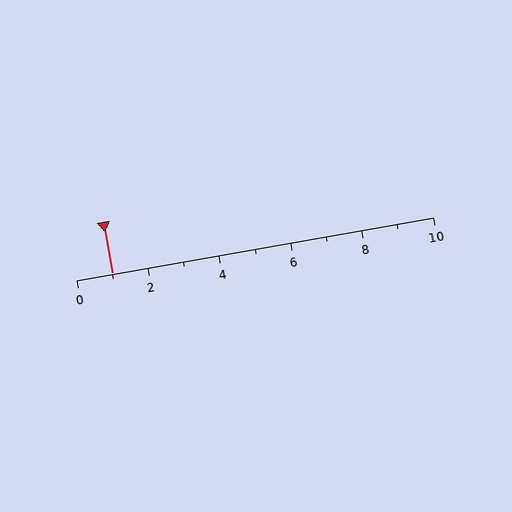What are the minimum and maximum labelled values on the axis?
The axis runs from 0 to 10.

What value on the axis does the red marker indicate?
The marker indicates approximately 1.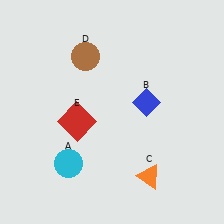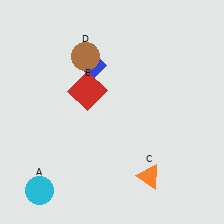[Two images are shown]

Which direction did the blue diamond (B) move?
The blue diamond (B) moved left.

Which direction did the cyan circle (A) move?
The cyan circle (A) moved left.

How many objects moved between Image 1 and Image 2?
3 objects moved between the two images.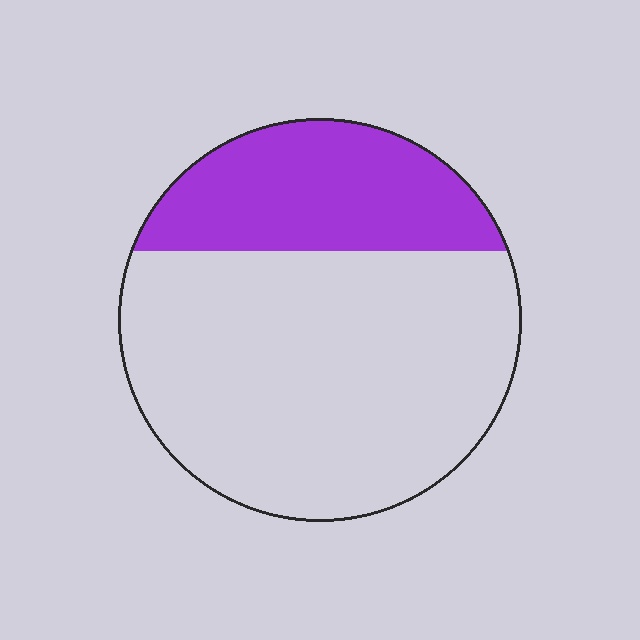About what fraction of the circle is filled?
About one quarter (1/4).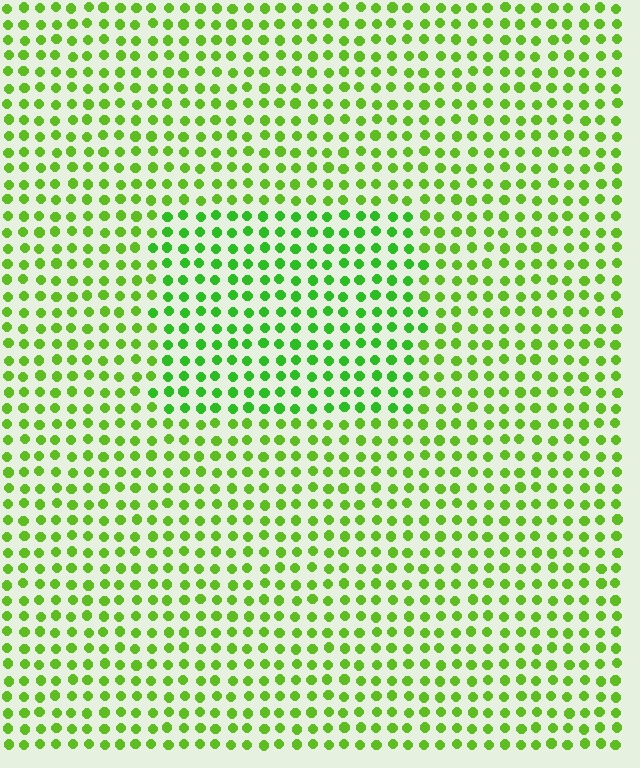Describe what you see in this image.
The image is filled with small lime elements in a uniform arrangement. A rectangle-shaped region is visible where the elements are tinted to a slightly different hue, forming a subtle color boundary.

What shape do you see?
I see a rectangle.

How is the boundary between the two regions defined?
The boundary is defined purely by a slight shift in hue (about 20 degrees). Spacing, size, and orientation are identical on both sides.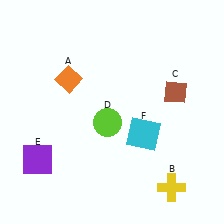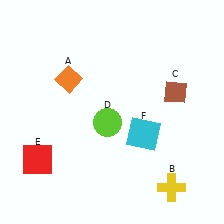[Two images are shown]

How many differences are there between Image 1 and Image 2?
There is 1 difference between the two images.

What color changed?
The square (E) changed from purple in Image 1 to red in Image 2.